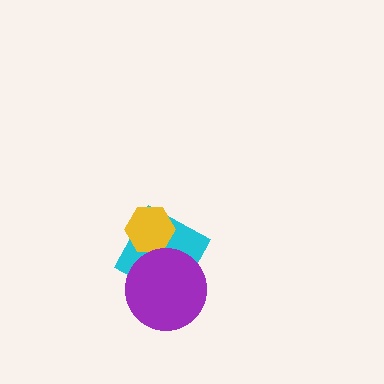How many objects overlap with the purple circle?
1 object overlaps with the purple circle.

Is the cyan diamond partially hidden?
Yes, it is partially covered by another shape.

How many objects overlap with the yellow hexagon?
1 object overlaps with the yellow hexagon.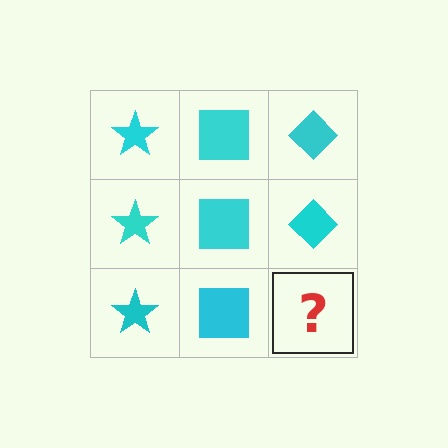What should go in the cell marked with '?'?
The missing cell should contain a cyan diamond.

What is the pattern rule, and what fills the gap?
The rule is that each column has a consistent shape. The gap should be filled with a cyan diamond.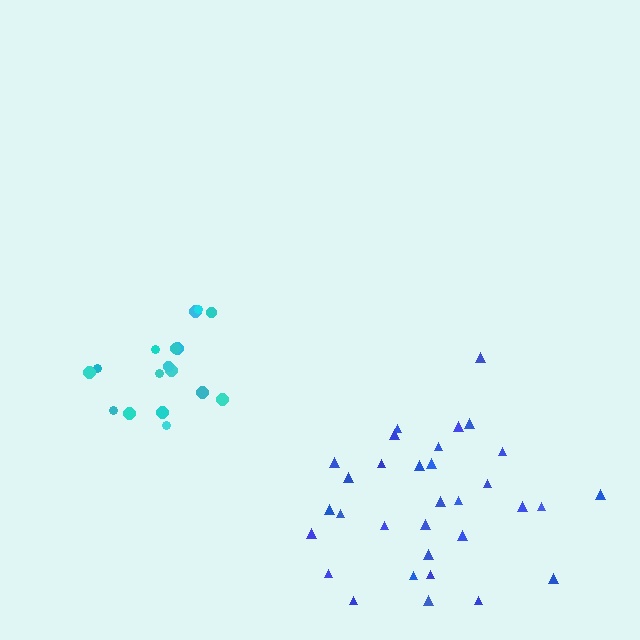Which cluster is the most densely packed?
Cyan.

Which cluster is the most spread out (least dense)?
Blue.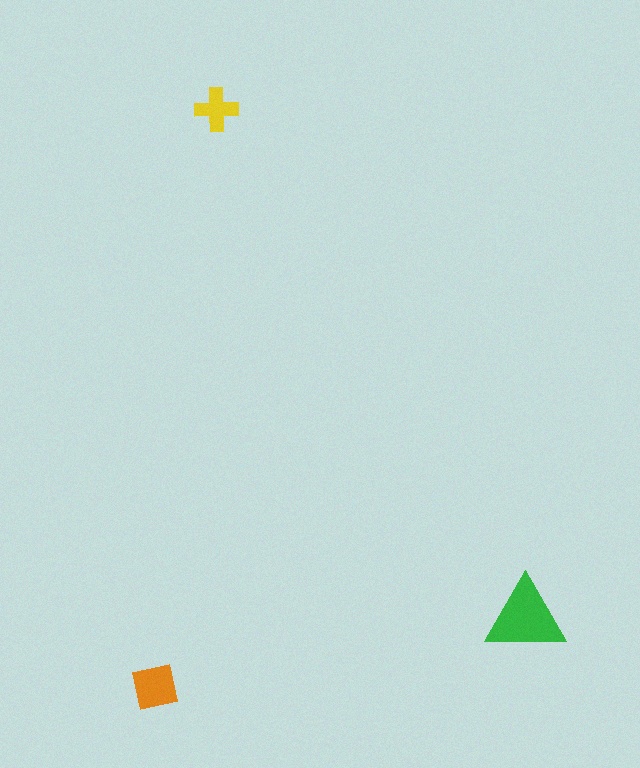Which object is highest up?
The yellow cross is topmost.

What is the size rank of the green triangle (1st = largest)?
1st.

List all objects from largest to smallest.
The green triangle, the orange square, the yellow cross.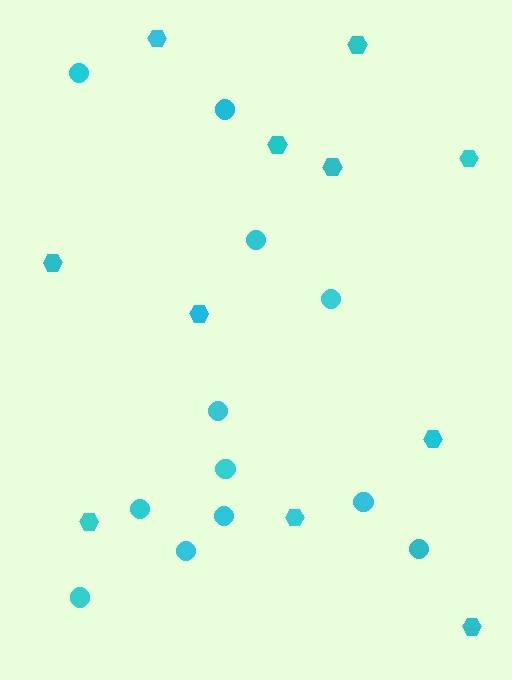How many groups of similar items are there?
There are 2 groups: one group of circles (12) and one group of hexagons (11).